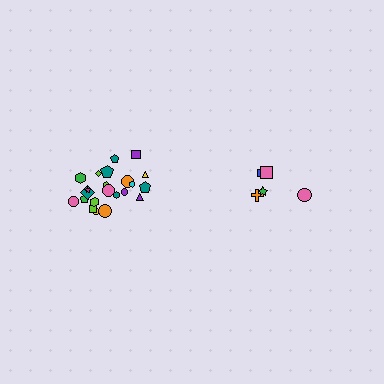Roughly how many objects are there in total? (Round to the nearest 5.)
Roughly 25 objects in total.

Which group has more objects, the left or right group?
The left group.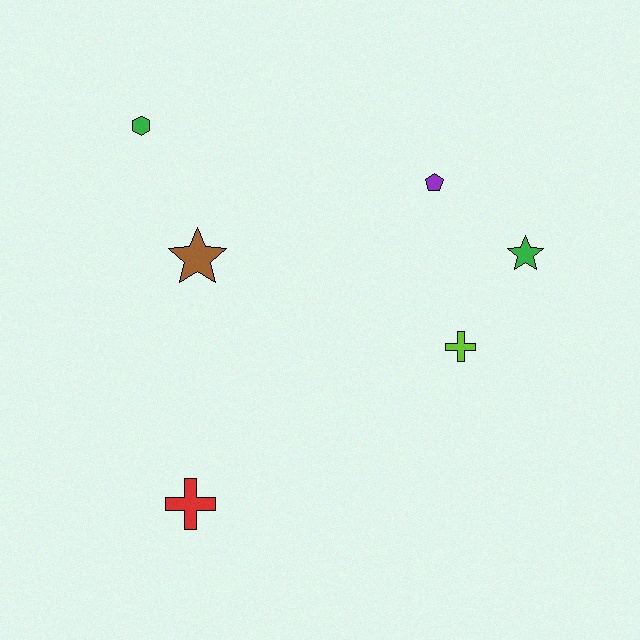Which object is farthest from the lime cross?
The green hexagon is farthest from the lime cross.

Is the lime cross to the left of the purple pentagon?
No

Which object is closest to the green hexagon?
The brown star is closest to the green hexagon.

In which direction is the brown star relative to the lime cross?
The brown star is to the left of the lime cross.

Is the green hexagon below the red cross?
No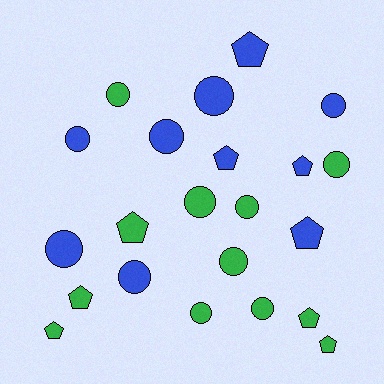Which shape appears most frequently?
Circle, with 13 objects.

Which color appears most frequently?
Green, with 12 objects.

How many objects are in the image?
There are 22 objects.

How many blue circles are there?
There are 6 blue circles.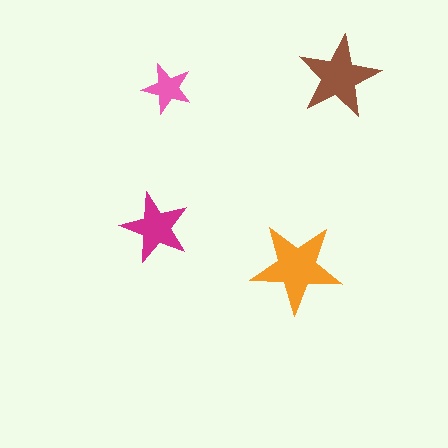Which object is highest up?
The brown star is topmost.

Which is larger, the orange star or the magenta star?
The orange one.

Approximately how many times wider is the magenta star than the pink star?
About 1.5 times wider.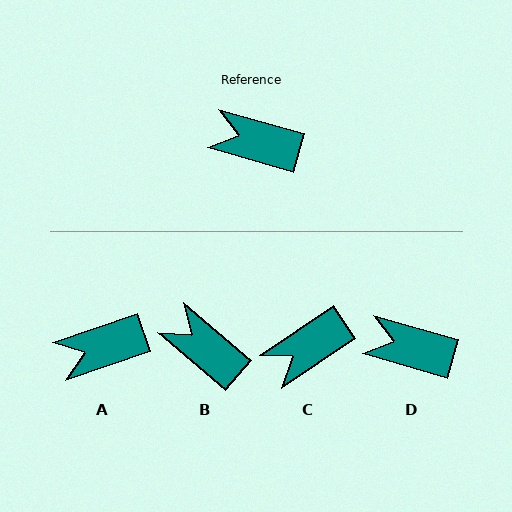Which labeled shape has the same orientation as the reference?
D.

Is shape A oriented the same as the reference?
No, it is off by about 35 degrees.